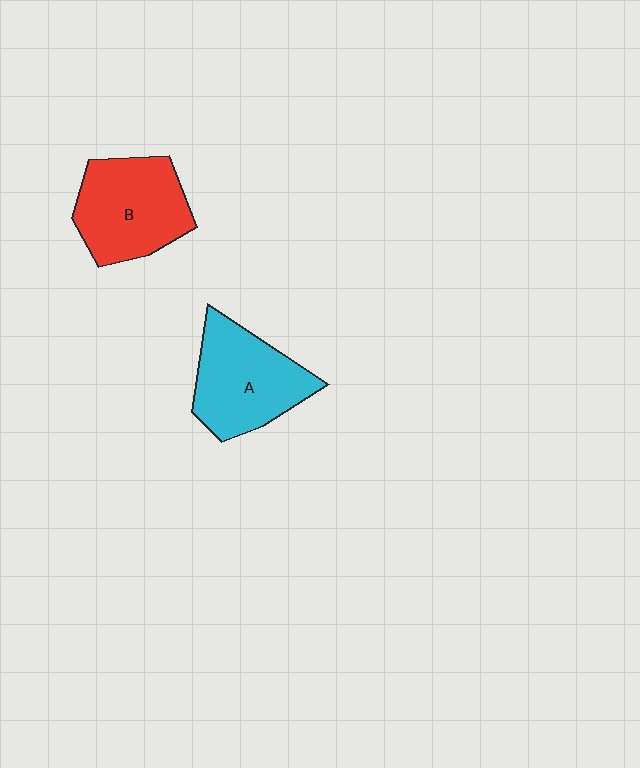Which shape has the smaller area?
Shape B (red).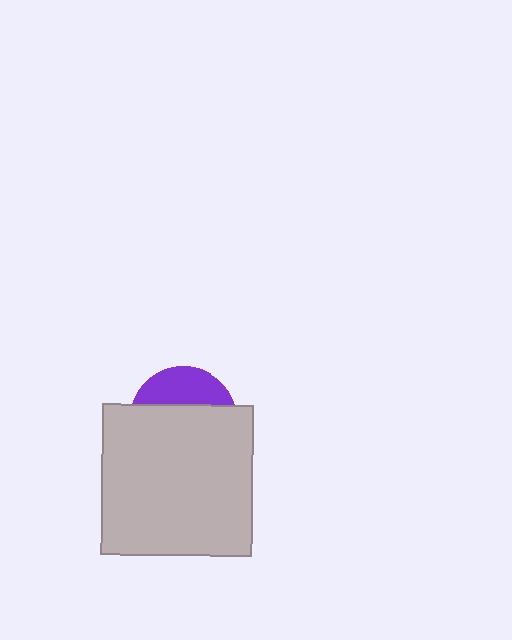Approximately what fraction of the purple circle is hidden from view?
Roughly 67% of the purple circle is hidden behind the light gray square.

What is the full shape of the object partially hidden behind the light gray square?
The partially hidden object is a purple circle.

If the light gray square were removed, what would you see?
You would see the complete purple circle.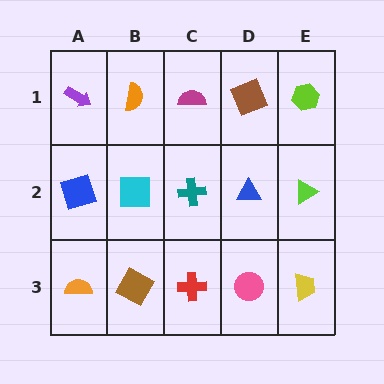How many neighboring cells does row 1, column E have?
2.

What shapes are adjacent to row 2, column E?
A lime hexagon (row 1, column E), a yellow trapezoid (row 3, column E), a blue triangle (row 2, column D).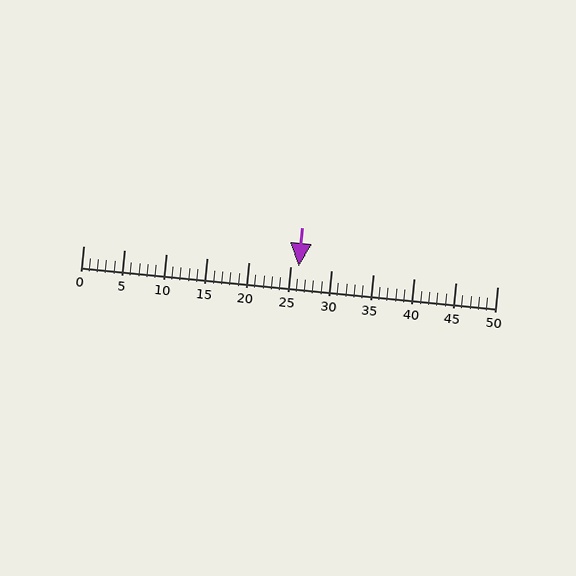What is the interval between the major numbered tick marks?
The major tick marks are spaced 5 units apart.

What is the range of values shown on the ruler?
The ruler shows values from 0 to 50.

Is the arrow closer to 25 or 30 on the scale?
The arrow is closer to 25.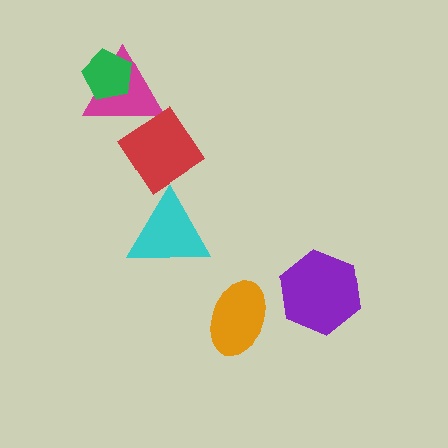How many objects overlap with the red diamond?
1 object overlaps with the red diamond.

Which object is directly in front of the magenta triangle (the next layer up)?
The green pentagon is directly in front of the magenta triangle.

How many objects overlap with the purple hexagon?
0 objects overlap with the purple hexagon.